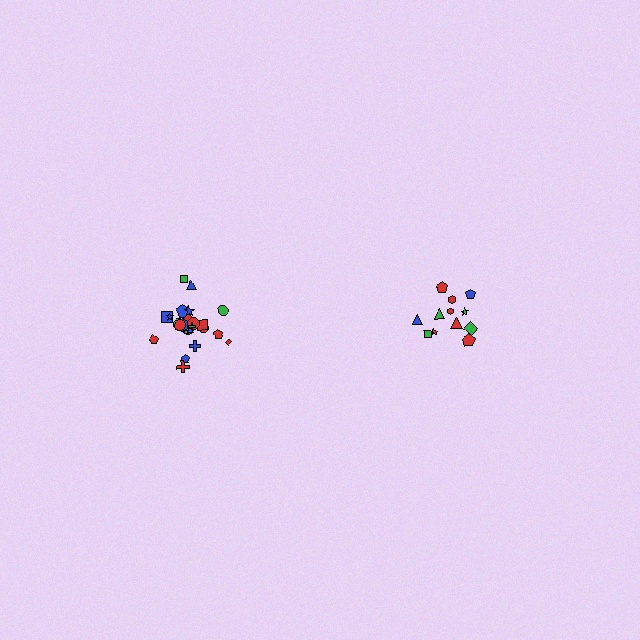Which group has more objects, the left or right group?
The left group.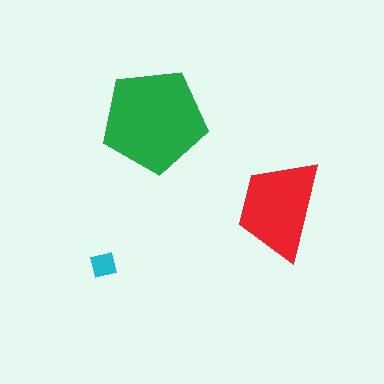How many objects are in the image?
There are 3 objects in the image.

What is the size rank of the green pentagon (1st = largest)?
1st.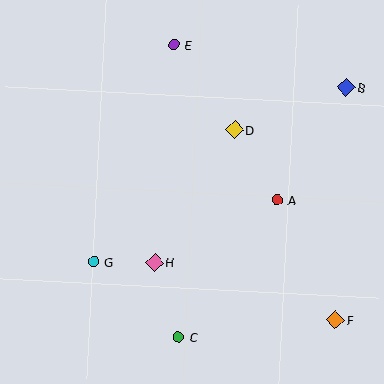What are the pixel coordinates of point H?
Point H is at (154, 263).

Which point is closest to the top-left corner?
Point E is closest to the top-left corner.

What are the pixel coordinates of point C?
Point C is at (178, 337).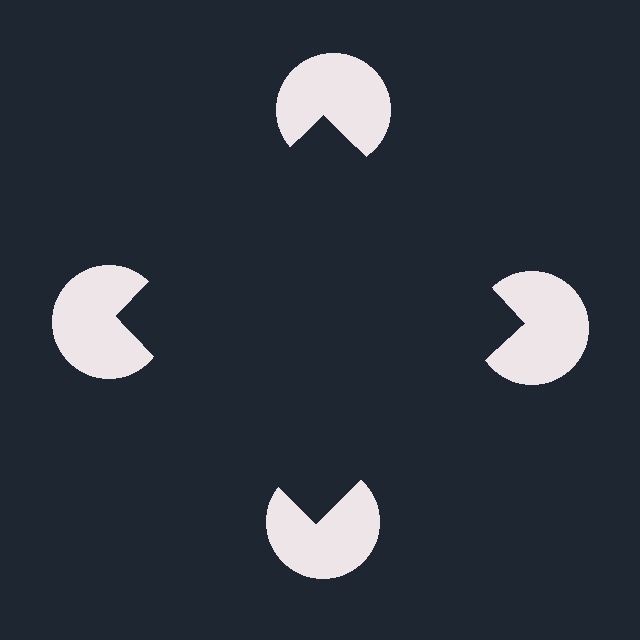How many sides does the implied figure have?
4 sides.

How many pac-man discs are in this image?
There are 4 — one at each vertex of the illusory square.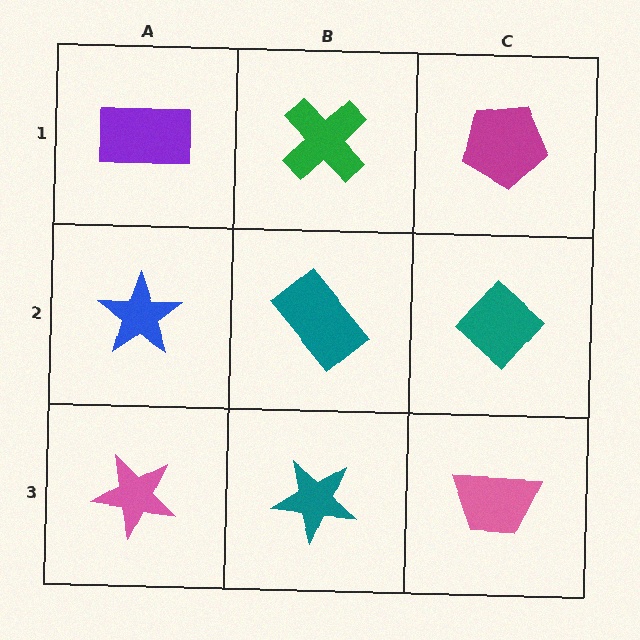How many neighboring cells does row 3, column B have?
3.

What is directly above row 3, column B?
A teal rectangle.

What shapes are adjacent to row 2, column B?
A green cross (row 1, column B), a teal star (row 3, column B), a blue star (row 2, column A), a teal diamond (row 2, column C).